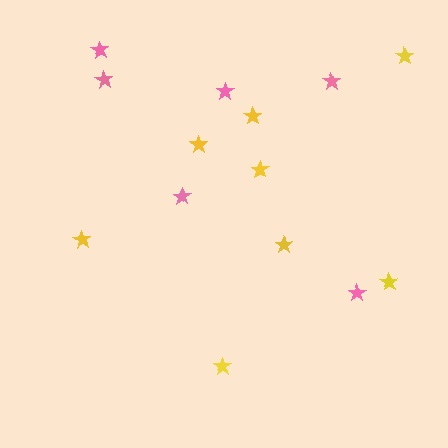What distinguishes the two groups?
There are 2 groups: one group of pink stars (6) and one group of yellow stars (8).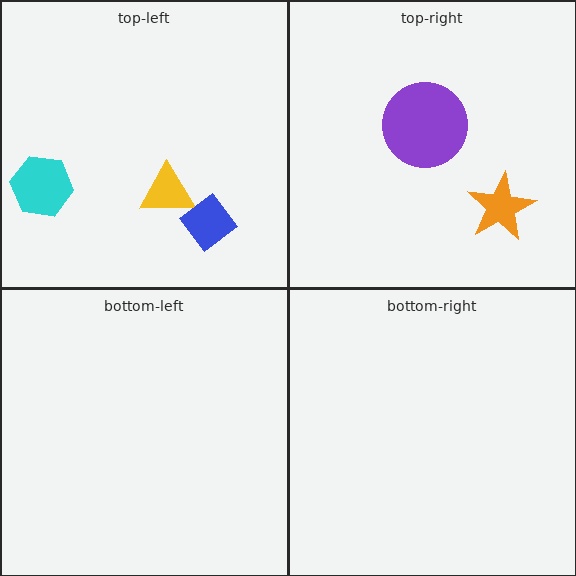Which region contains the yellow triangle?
The top-left region.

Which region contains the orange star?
The top-right region.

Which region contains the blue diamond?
The top-left region.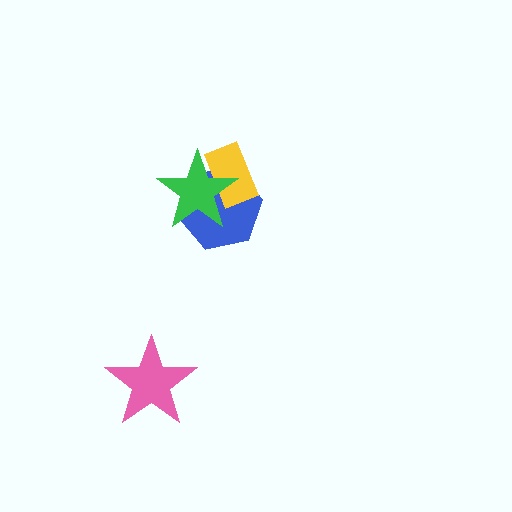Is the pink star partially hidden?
No, no other shape covers it.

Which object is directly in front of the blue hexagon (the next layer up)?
The yellow rectangle is directly in front of the blue hexagon.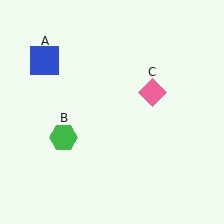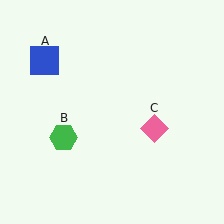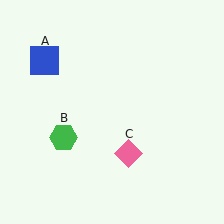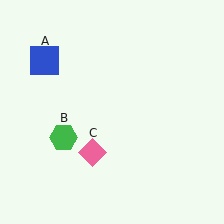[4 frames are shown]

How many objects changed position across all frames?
1 object changed position: pink diamond (object C).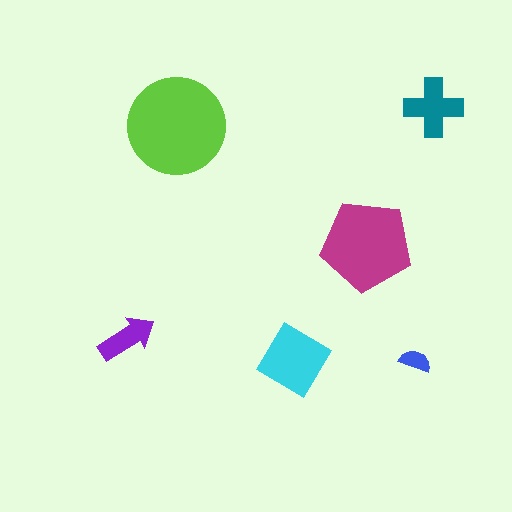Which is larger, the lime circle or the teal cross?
The lime circle.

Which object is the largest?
The lime circle.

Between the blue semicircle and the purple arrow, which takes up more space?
The purple arrow.